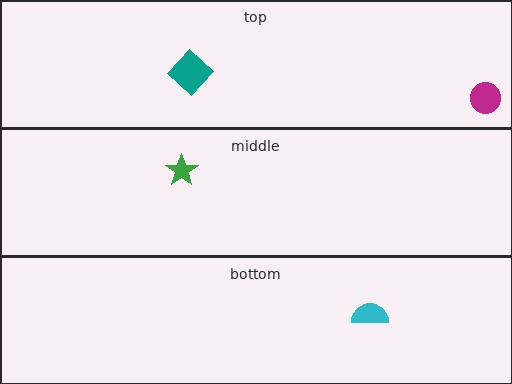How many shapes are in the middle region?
1.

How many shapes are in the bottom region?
1.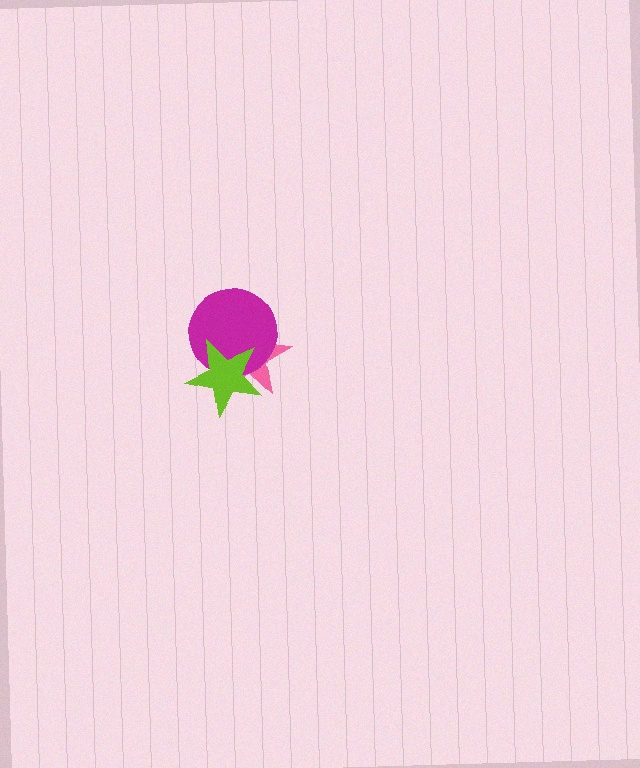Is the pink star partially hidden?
Yes, it is partially covered by another shape.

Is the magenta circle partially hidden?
Yes, it is partially covered by another shape.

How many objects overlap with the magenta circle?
2 objects overlap with the magenta circle.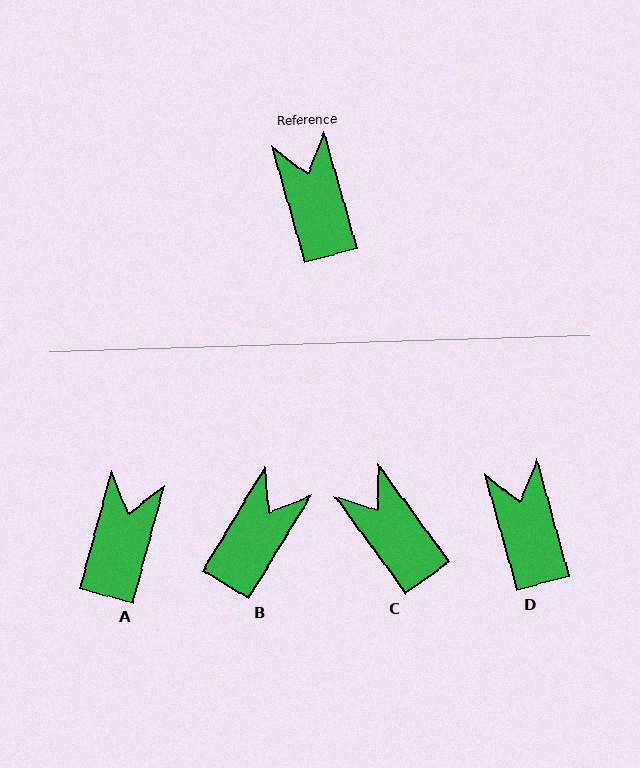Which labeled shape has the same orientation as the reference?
D.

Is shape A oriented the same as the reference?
No, it is off by about 31 degrees.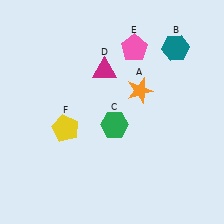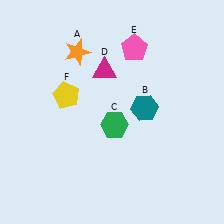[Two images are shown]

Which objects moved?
The objects that moved are: the orange star (A), the teal hexagon (B), the yellow pentagon (F).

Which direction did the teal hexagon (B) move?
The teal hexagon (B) moved down.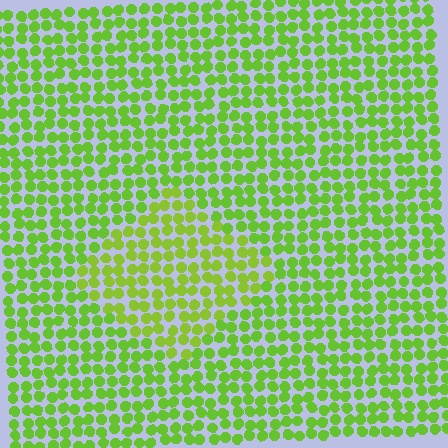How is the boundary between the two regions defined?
The boundary is defined purely by a slight shift in hue (about 15 degrees). Spacing, size, and orientation are identical on both sides.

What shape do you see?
I see a diamond.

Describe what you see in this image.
The image is filled with small lime elements in a uniform arrangement. A diamond-shaped region is visible where the elements are tinted to a slightly different hue, forming a subtle color boundary.